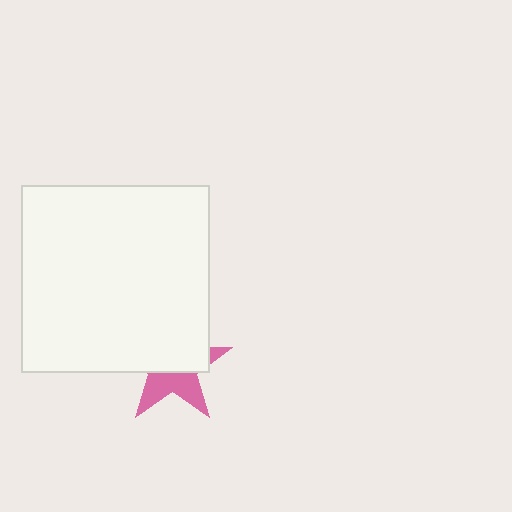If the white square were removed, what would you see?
You would see the complete pink star.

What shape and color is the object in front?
The object in front is a white square.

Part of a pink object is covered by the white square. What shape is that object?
It is a star.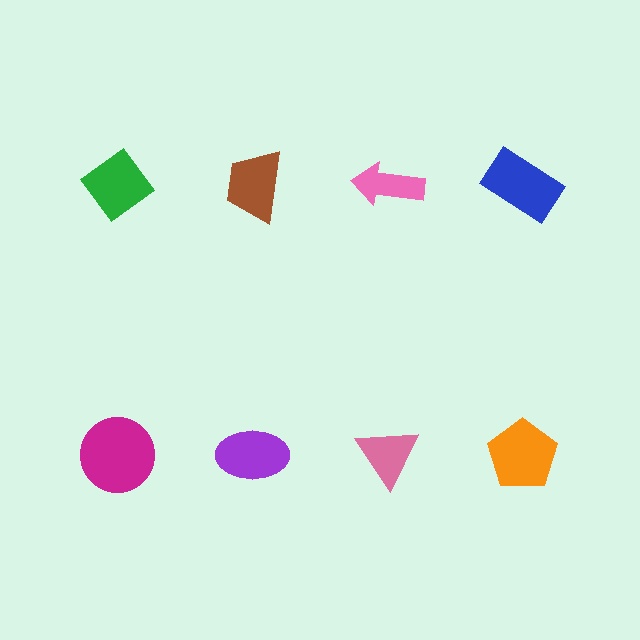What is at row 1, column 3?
A pink arrow.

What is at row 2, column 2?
A purple ellipse.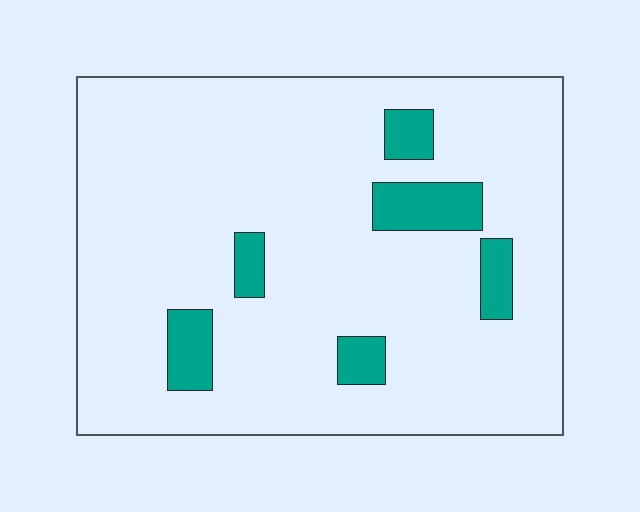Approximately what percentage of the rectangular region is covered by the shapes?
Approximately 10%.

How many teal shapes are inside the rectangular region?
6.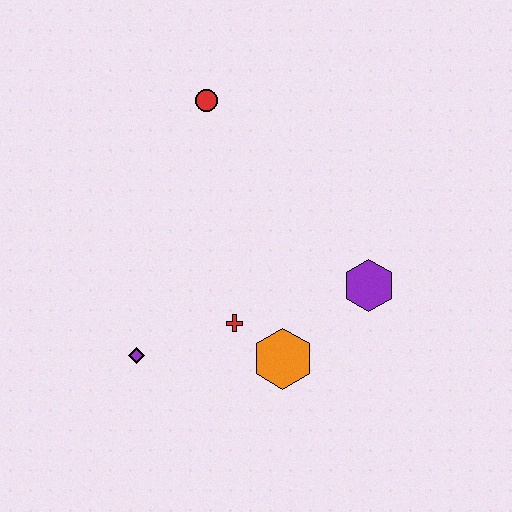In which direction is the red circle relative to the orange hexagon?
The red circle is above the orange hexagon.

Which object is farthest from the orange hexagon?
The red circle is farthest from the orange hexagon.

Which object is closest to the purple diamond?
The red cross is closest to the purple diamond.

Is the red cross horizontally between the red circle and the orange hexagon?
Yes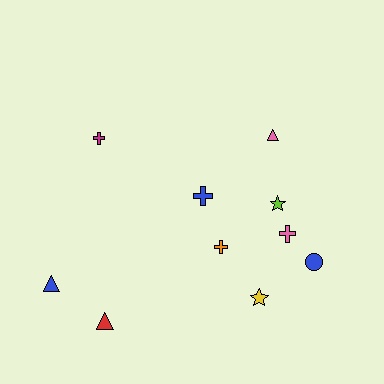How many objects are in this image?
There are 10 objects.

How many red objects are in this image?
There is 1 red object.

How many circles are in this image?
There is 1 circle.